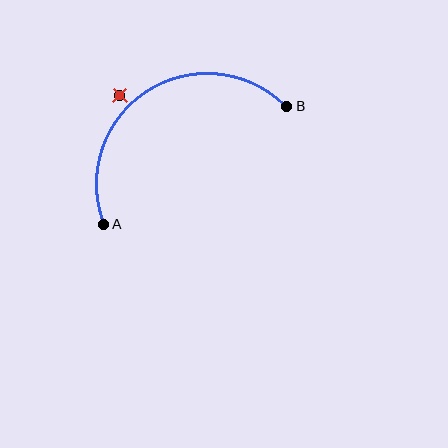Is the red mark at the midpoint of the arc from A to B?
No — the red mark does not lie on the arc at all. It sits slightly outside the curve.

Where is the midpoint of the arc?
The arc midpoint is the point on the curve farthest from the straight line joining A and B. It sits above that line.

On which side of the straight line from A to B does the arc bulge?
The arc bulges above the straight line connecting A and B.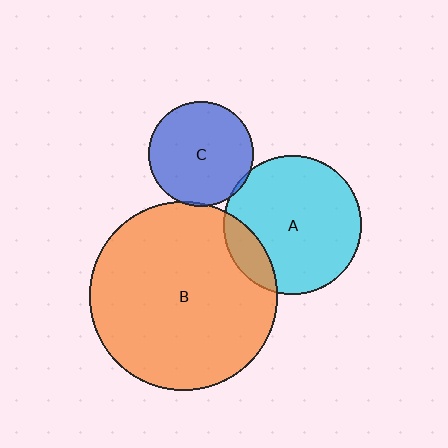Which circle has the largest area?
Circle B (orange).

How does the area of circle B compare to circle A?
Approximately 1.9 times.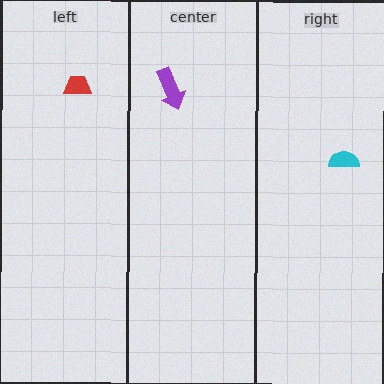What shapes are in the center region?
The purple arrow.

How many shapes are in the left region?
1.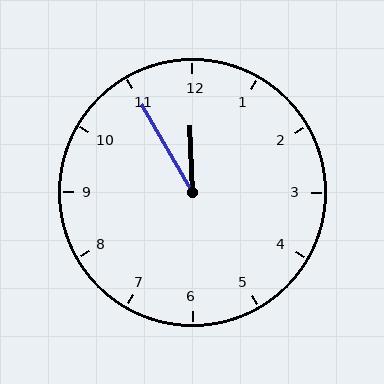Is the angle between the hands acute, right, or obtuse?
It is acute.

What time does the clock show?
11:55.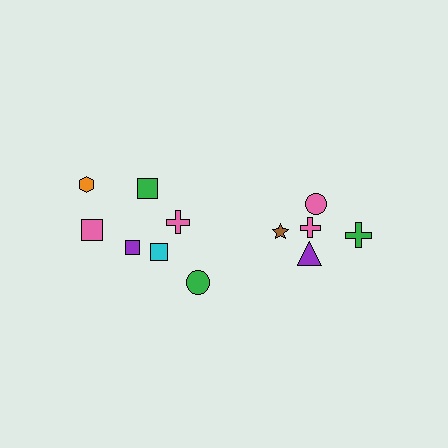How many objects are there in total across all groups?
There are 12 objects.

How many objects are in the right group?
There are 5 objects.